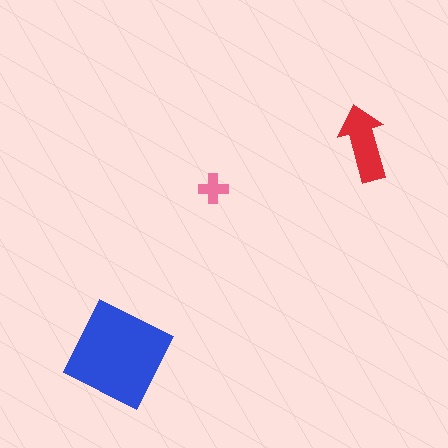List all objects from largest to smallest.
The blue square, the red arrow, the pink cross.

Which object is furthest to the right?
The red arrow is rightmost.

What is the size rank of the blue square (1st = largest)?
1st.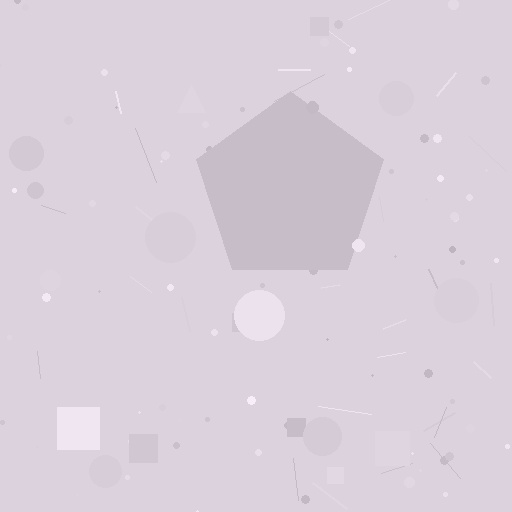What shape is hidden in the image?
A pentagon is hidden in the image.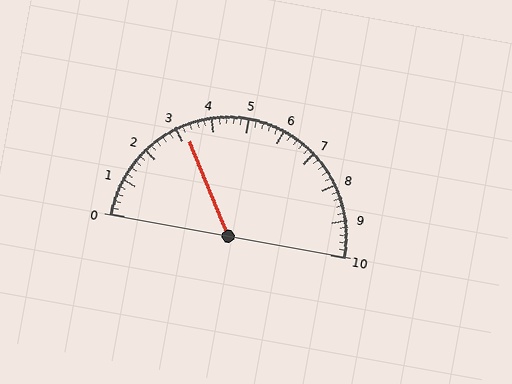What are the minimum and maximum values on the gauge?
The gauge ranges from 0 to 10.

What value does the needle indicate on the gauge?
The needle indicates approximately 3.2.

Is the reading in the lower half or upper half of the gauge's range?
The reading is in the lower half of the range (0 to 10).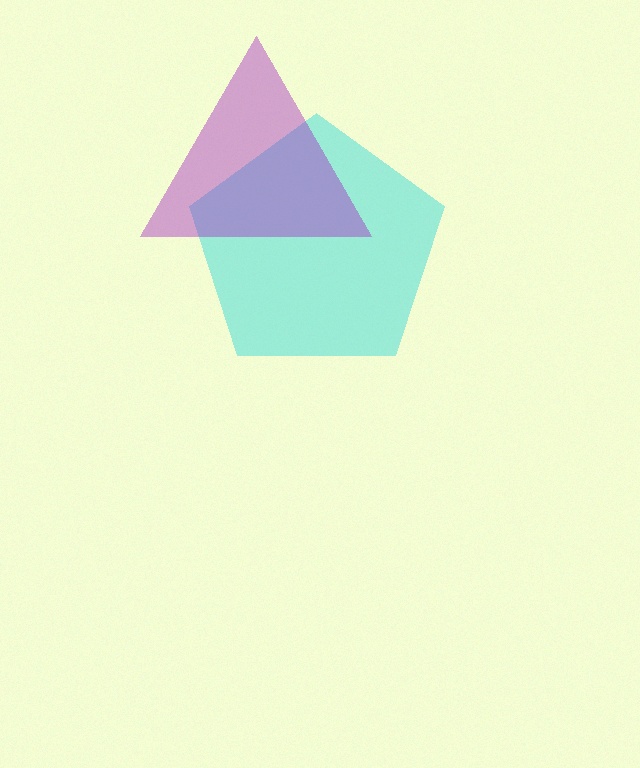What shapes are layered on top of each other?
The layered shapes are: a cyan pentagon, a purple triangle.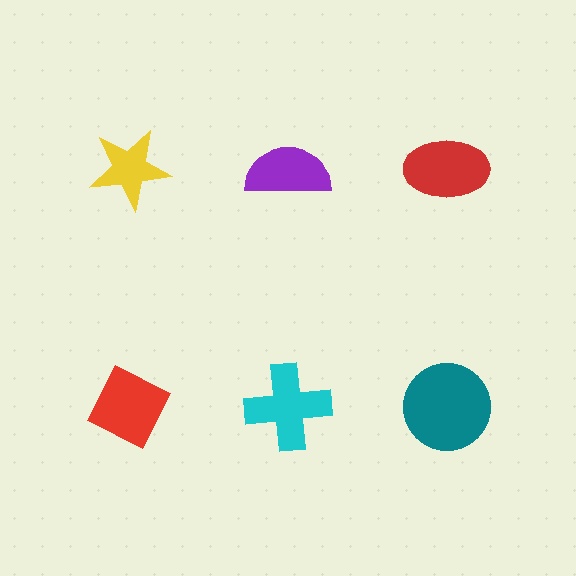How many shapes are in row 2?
3 shapes.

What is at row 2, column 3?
A teal circle.